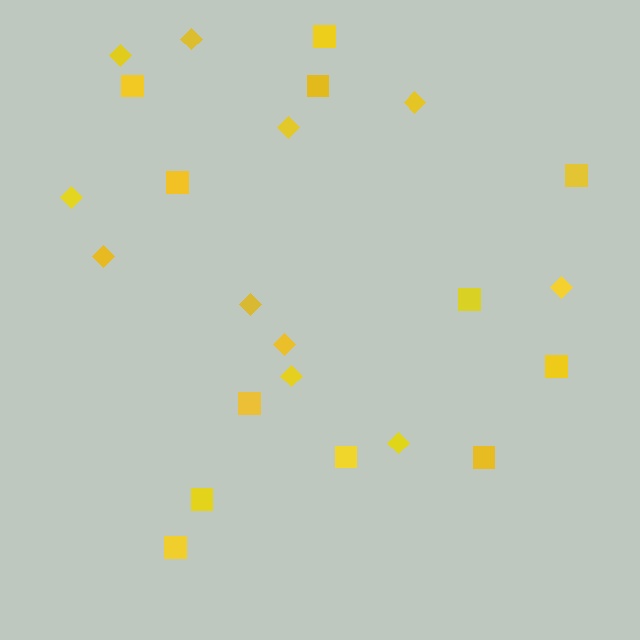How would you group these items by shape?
There are 2 groups: one group of squares (12) and one group of diamonds (11).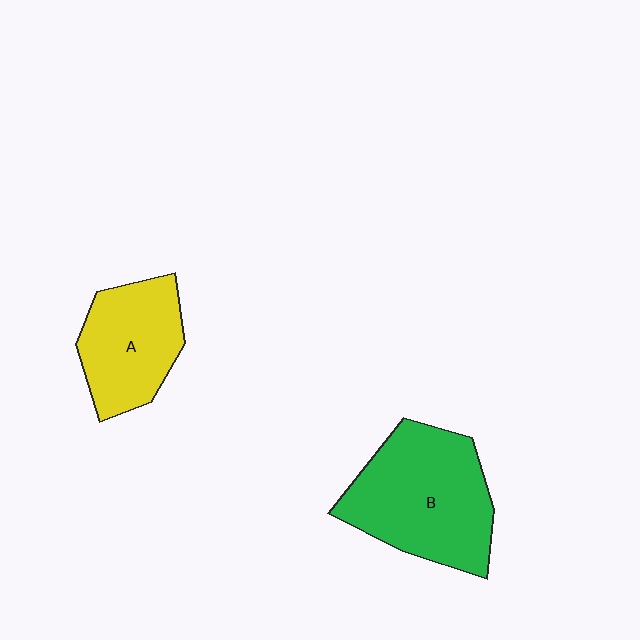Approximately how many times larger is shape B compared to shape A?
Approximately 1.5 times.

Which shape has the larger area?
Shape B (green).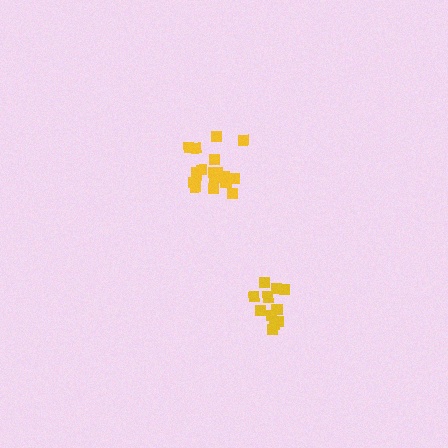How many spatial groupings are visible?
There are 2 spatial groupings.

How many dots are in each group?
Group 1: 18 dots, Group 2: 12 dots (30 total).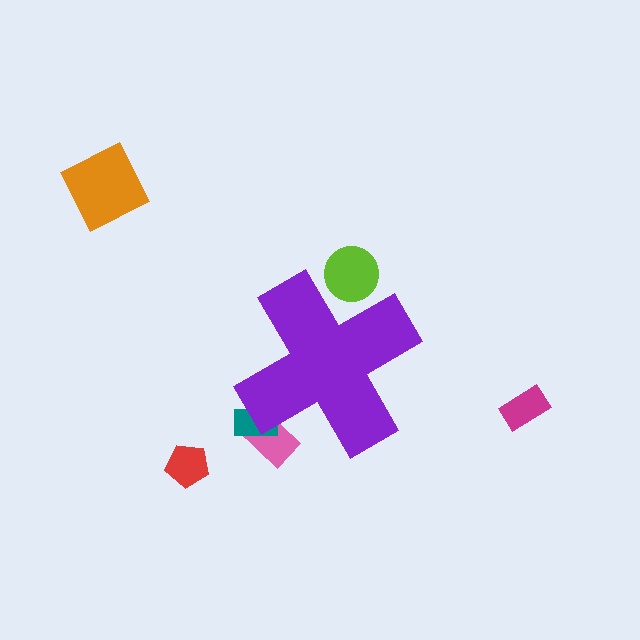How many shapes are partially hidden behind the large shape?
3 shapes are partially hidden.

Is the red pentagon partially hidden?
No, the red pentagon is fully visible.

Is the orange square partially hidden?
No, the orange square is fully visible.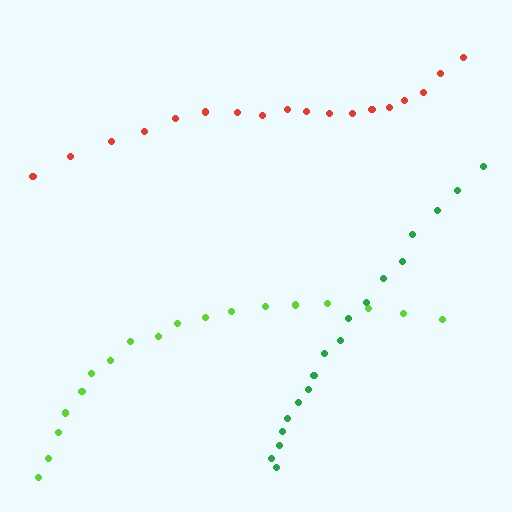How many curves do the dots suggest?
There are 3 distinct paths.